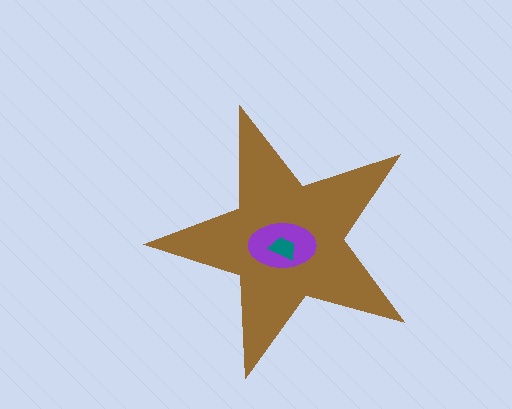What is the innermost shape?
The teal trapezoid.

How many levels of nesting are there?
3.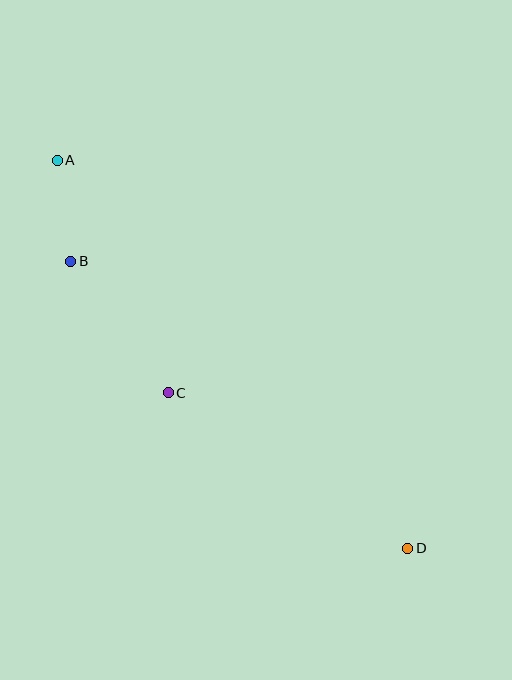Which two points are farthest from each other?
Points A and D are farthest from each other.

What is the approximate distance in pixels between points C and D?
The distance between C and D is approximately 286 pixels.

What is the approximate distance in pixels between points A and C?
The distance between A and C is approximately 258 pixels.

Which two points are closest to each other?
Points A and B are closest to each other.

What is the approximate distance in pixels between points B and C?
The distance between B and C is approximately 164 pixels.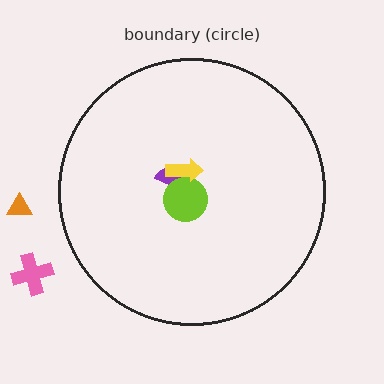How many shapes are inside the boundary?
3 inside, 2 outside.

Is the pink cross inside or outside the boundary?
Outside.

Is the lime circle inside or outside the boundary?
Inside.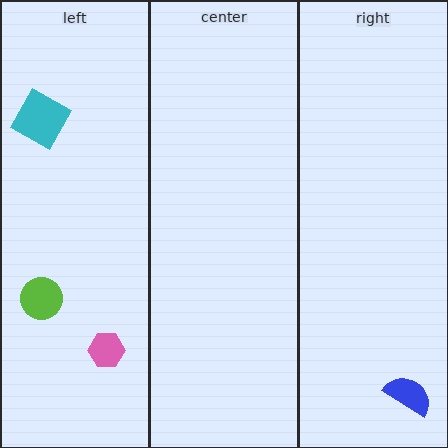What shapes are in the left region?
The cyan diamond, the pink hexagon, the lime circle.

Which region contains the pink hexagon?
The left region.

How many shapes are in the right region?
1.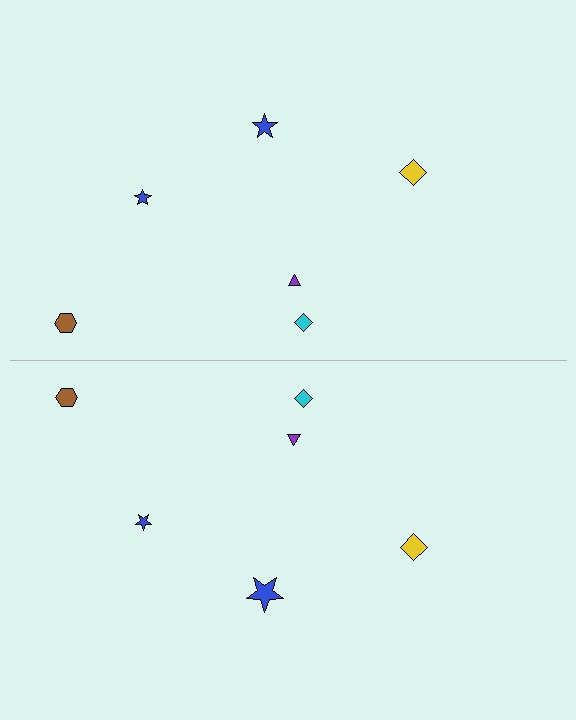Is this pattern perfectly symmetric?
No, the pattern is not perfectly symmetric. The blue star on the bottom side has a different size than its mirror counterpart.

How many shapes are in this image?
There are 12 shapes in this image.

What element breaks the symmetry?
The blue star on the bottom side has a different size than its mirror counterpart.